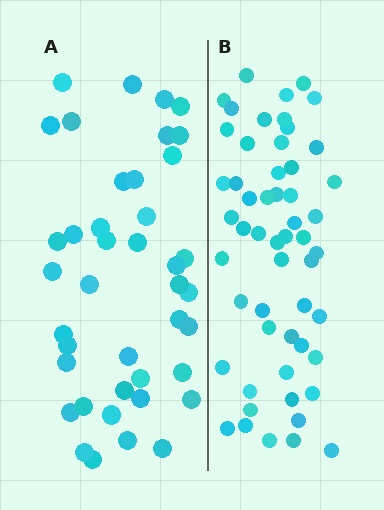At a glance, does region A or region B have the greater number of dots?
Region B (the right region) has more dots.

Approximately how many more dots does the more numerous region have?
Region B has approximately 15 more dots than region A.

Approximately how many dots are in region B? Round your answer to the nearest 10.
About 50 dots. (The exact count is 54, which rounds to 50.)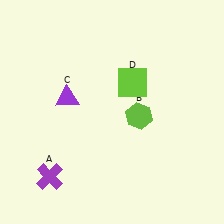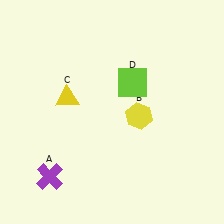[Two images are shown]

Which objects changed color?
B changed from lime to yellow. C changed from purple to yellow.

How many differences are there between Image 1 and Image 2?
There are 2 differences between the two images.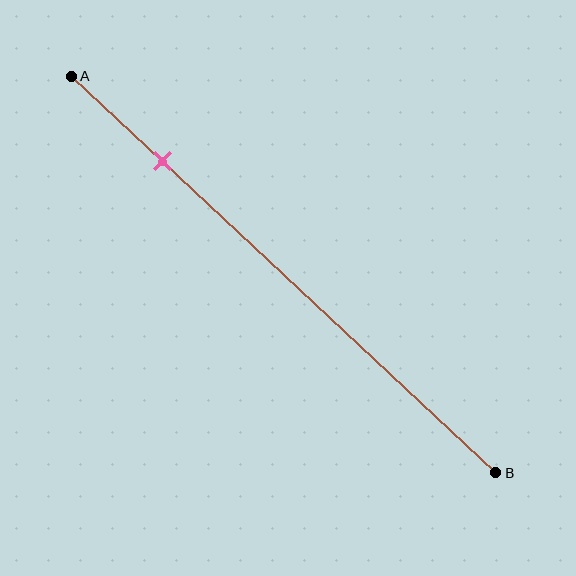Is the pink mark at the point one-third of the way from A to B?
No, the mark is at about 20% from A, not at the 33% one-third point.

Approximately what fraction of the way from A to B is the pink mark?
The pink mark is approximately 20% of the way from A to B.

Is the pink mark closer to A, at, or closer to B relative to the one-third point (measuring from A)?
The pink mark is closer to point A than the one-third point of segment AB.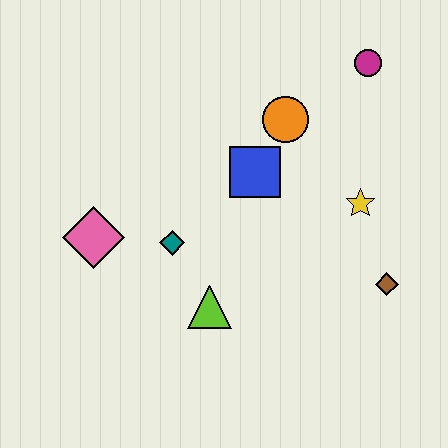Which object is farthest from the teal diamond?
The magenta circle is farthest from the teal diamond.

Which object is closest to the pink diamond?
The teal diamond is closest to the pink diamond.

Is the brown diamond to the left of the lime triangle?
No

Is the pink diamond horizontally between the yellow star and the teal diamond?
No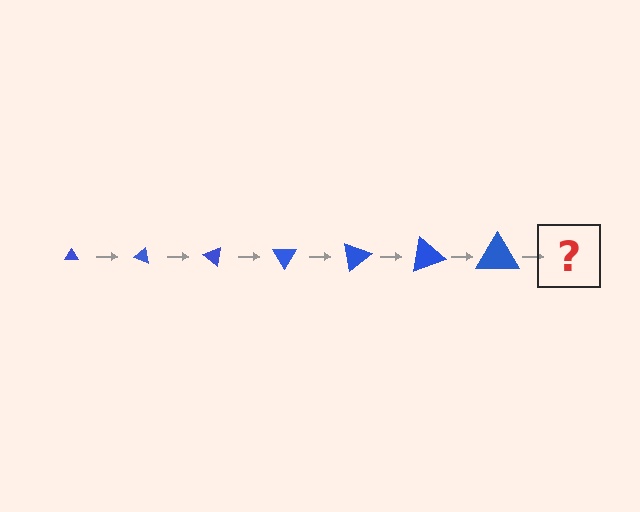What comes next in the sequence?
The next element should be a triangle, larger than the previous one and rotated 140 degrees from the start.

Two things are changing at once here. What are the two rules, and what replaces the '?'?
The two rules are that the triangle grows larger each step and it rotates 20 degrees each step. The '?' should be a triangle, larger than the previous one and rotated 140 degrees from the start.